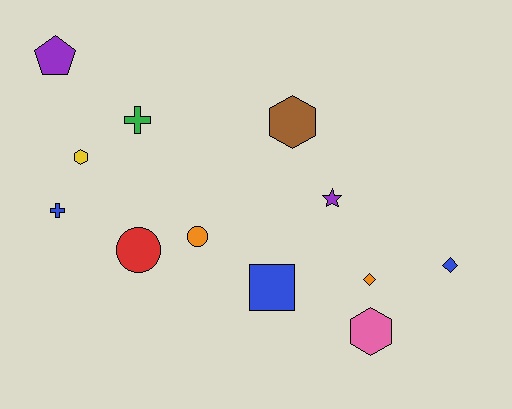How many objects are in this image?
There are 12 objects.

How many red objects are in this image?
There is 1 red object.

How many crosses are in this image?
There are 2 crosses.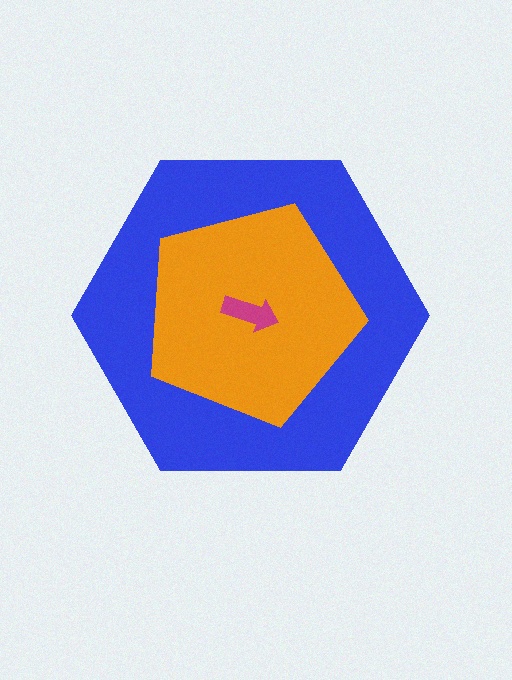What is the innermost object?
The magenta arrow.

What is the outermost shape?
The blue hexagon.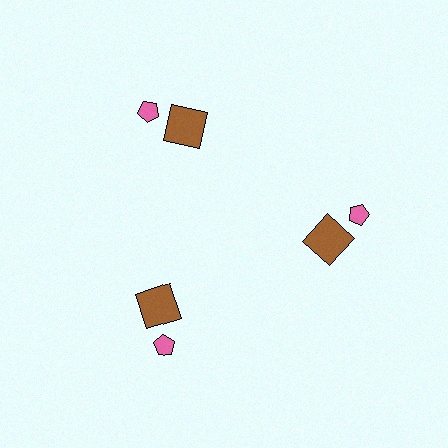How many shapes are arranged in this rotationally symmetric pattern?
There are 6 shapes, arranged in 3 groups of 2.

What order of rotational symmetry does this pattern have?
This pattern has 3-fold rotational symmetry.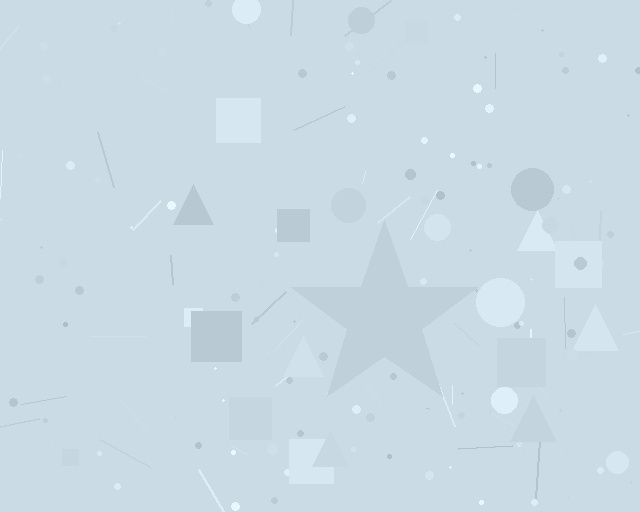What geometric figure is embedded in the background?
A star is embedded in the background.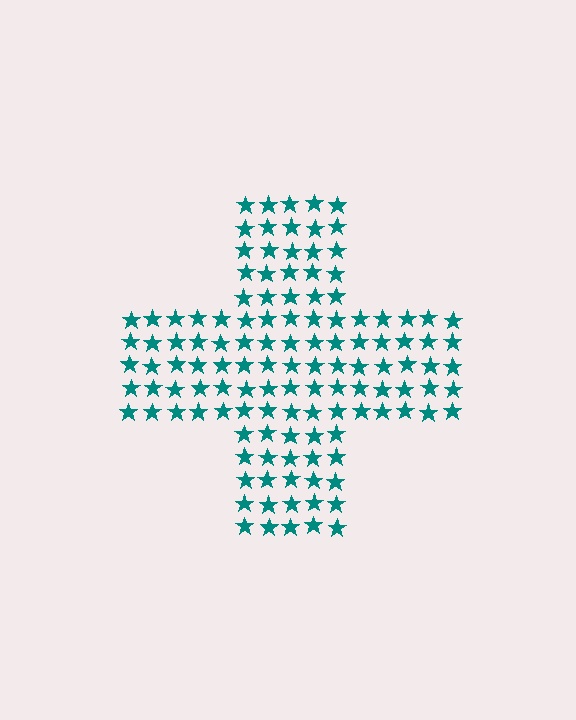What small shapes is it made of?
It is made of small stars.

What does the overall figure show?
The overall figure shows a cross.